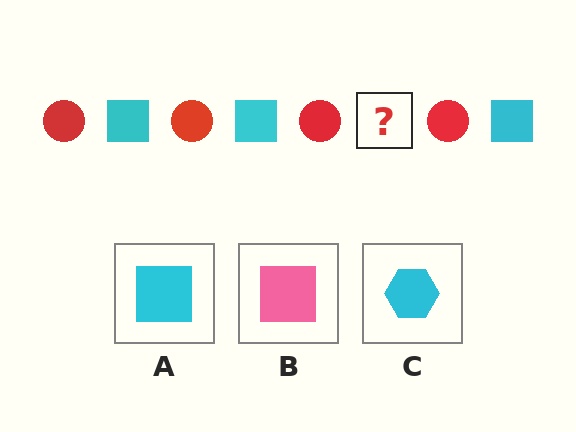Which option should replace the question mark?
Option A.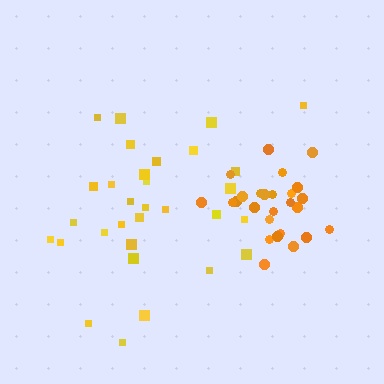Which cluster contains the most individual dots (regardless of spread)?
Yellow (31).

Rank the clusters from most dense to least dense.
orange, yellow.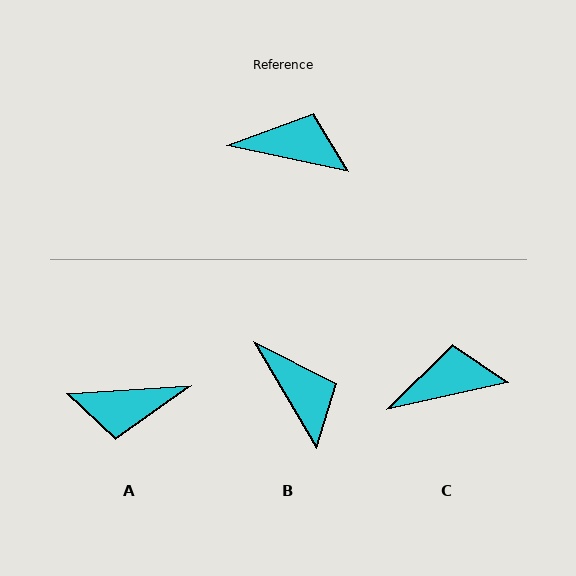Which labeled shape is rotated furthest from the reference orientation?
A, about 164 degrees away.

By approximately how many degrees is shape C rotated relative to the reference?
Approximately 25 degrees counter-clockwise.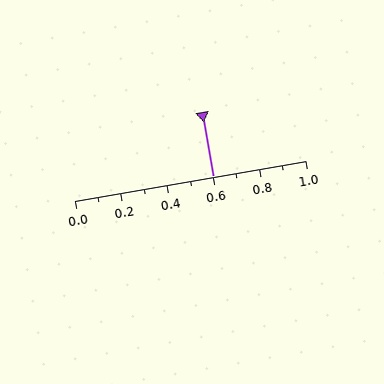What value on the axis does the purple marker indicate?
The marker indicates approximately 0.6.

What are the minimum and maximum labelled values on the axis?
The axis runs from 0.0 to 1.0.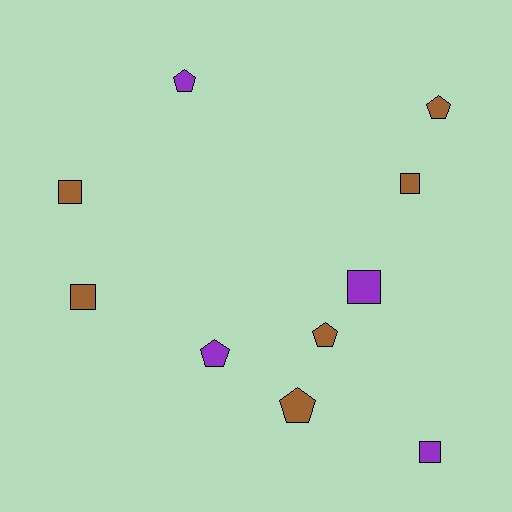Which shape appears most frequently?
Square, with 5 objects.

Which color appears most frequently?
Brown, with 6 objects.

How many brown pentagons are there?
There are 3 brown pentagons.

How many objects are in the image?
There are 10 objects.